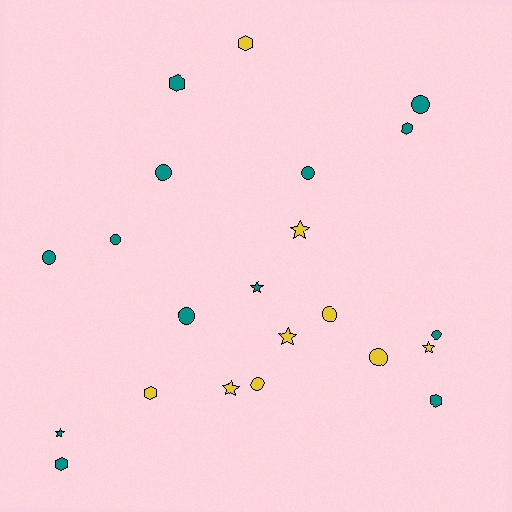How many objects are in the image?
There are 22 objects.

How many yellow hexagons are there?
There are 2 yellow hexagons.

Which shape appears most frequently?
Circle, with 10 objects.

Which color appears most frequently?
Teal, with 13 objects.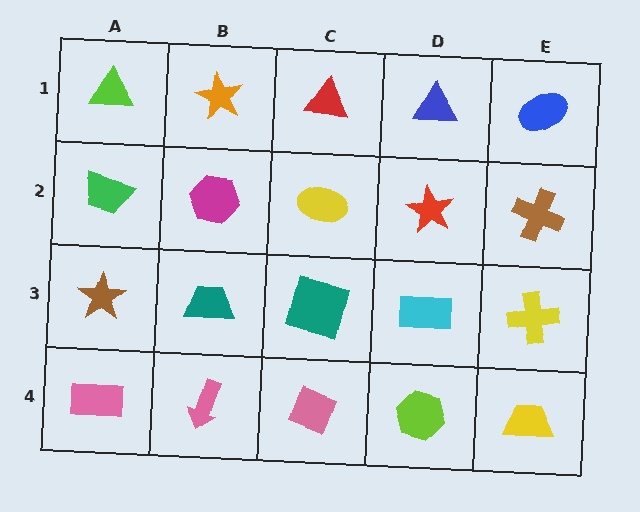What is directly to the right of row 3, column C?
A cyan rectangle.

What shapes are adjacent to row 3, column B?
A magenta hexagon (row 2, column B), a pink arrow (row 4, column B), a brown star (row 3, column A), a teal square (row 3, column C).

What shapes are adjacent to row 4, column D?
A cyan rectangle (row 3, column D), a pink diamond (row 4, column C), a yellow trapezoid (row 4, column E).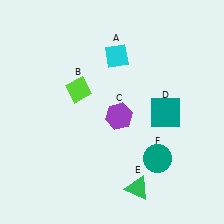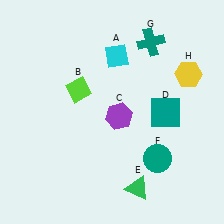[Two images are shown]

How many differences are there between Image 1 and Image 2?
There are 2 differences between the two images.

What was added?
A teal cross (G), a yellow hexagon (H) were added in Image 2.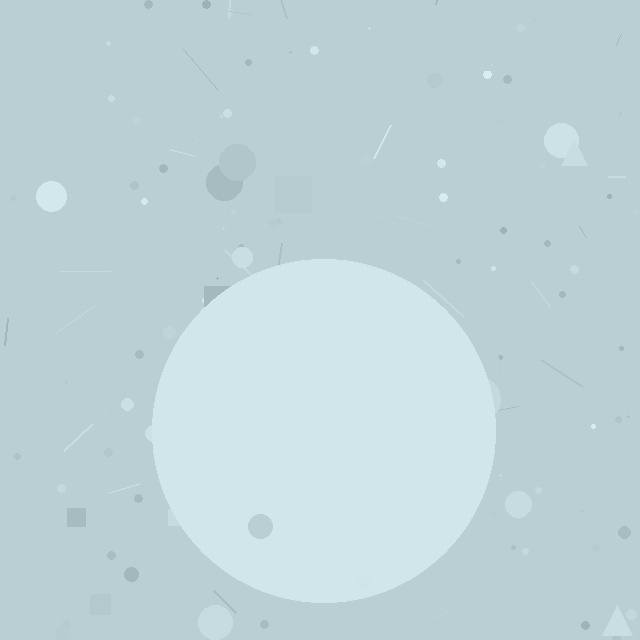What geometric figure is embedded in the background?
A circle is embedded in the background.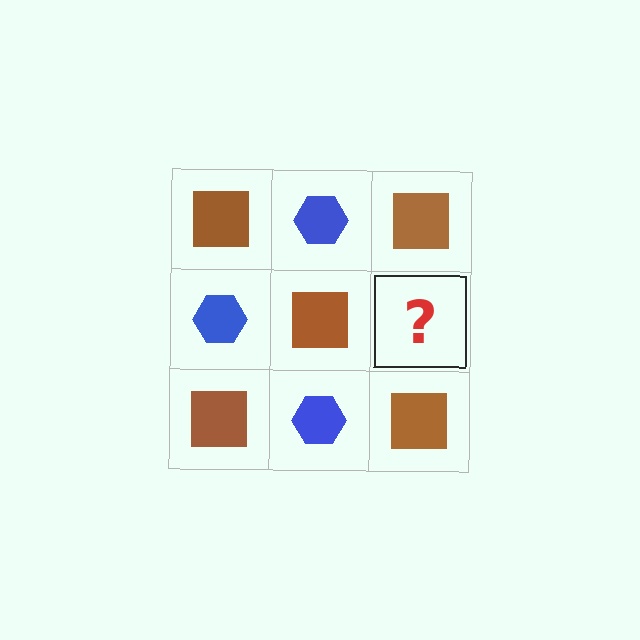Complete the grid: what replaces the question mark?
The question mark should be replaced with a blue hexagon.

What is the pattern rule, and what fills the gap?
The rule is that it alternates brown square and blue hexagon in a checkerboard pattern. The gap should be filled with a blue hexagon.